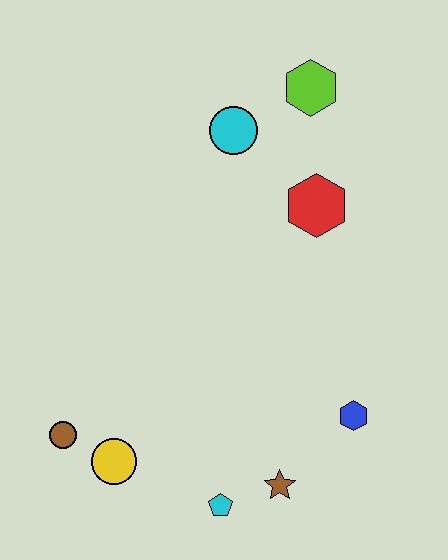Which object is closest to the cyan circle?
The lime hexagon is closest to the cyan circle.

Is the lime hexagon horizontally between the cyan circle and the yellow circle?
No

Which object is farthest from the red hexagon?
The brown circle is farthest from the red hexagon.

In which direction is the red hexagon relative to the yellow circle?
The red hexagon is above the yellow circle.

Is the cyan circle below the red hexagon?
No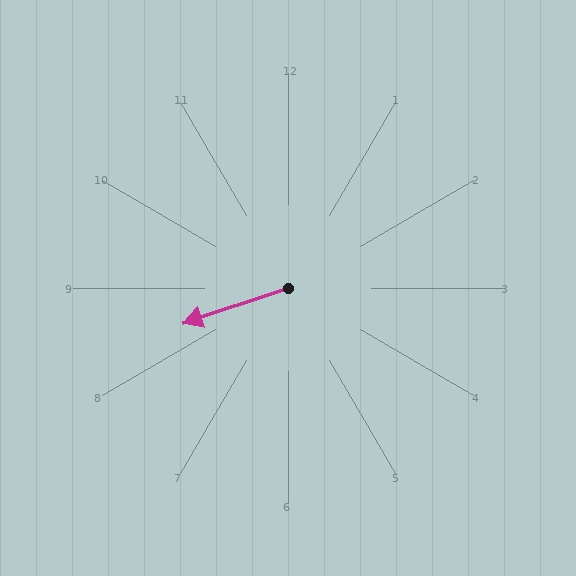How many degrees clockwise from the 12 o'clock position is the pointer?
Approximately 251 degrees.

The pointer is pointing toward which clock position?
Roughly 8 o'clock.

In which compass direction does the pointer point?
West.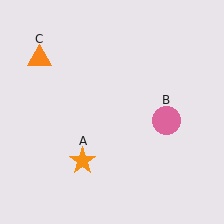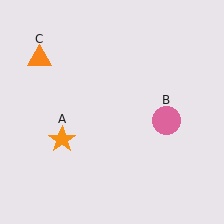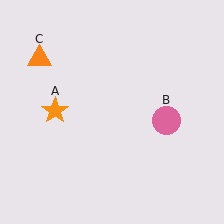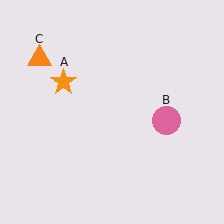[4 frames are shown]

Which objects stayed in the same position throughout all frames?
Pink circle (object B) and orange triangle (object C) remained stationary.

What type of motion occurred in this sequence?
The orange star (object A) rotated clockwise around the center of the scene.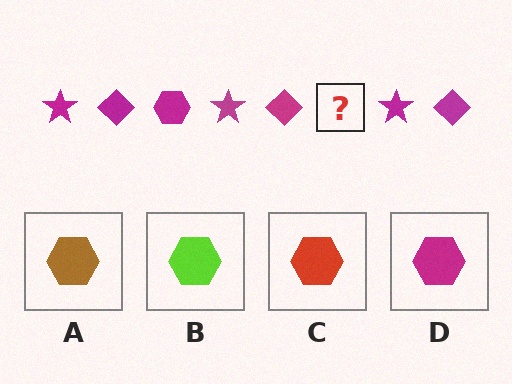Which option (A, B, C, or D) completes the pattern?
D.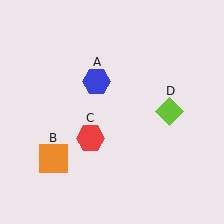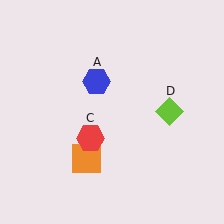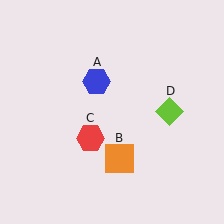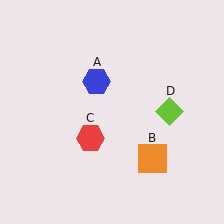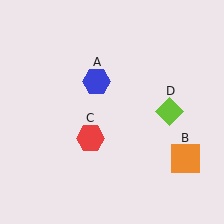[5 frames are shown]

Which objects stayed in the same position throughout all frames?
Blue hexagon (object A) and red hexagon (object C) and lime diamond (object D) remained stationary.